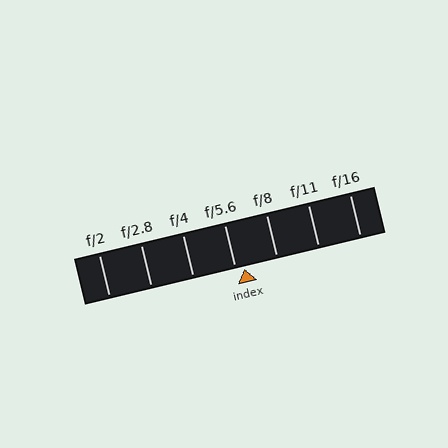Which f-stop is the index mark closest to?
The index mark is closest to f/5.6.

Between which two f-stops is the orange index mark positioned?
The index mark is between f/5.6 and f/8.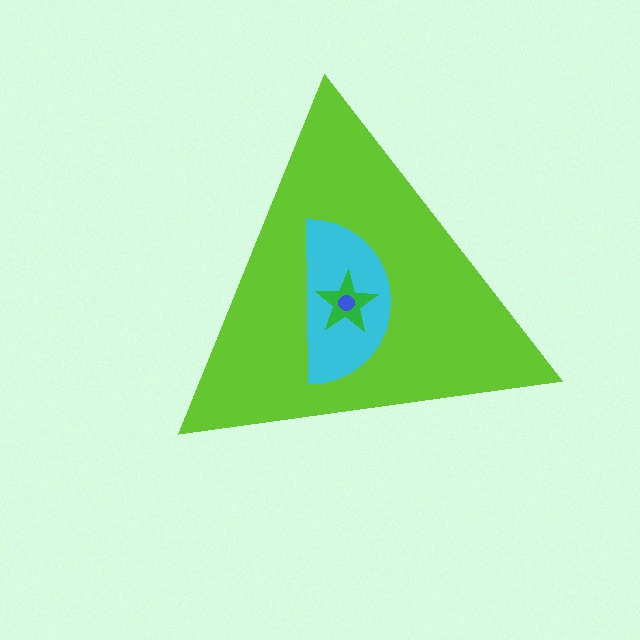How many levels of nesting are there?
4.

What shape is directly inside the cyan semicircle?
The green star.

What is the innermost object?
The blue circle.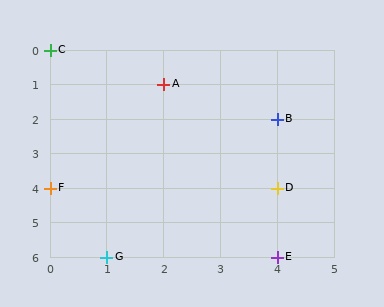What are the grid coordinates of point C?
Point C is at grid coordinates (0, 0).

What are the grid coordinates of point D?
Point D is at grid coordinates (4, 4).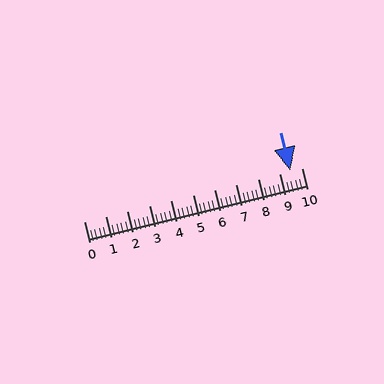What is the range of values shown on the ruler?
The ruler shows values from 0 to 10.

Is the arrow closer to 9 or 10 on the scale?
The arrow is closer to 10.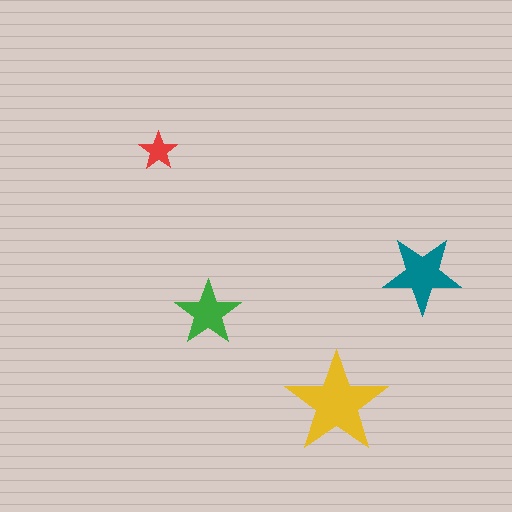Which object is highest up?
The red star is topmost.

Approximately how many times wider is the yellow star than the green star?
About 1.5 times wider.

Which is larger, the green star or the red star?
The green one.